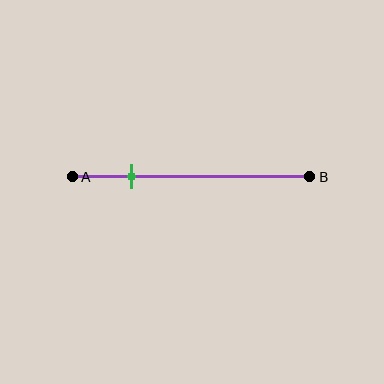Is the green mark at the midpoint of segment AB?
No, the mark is at about 25% from A, not at the 50% midpoint.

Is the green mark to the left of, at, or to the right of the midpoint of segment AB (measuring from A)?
The green mark is to the left of the midpoint of segment AB.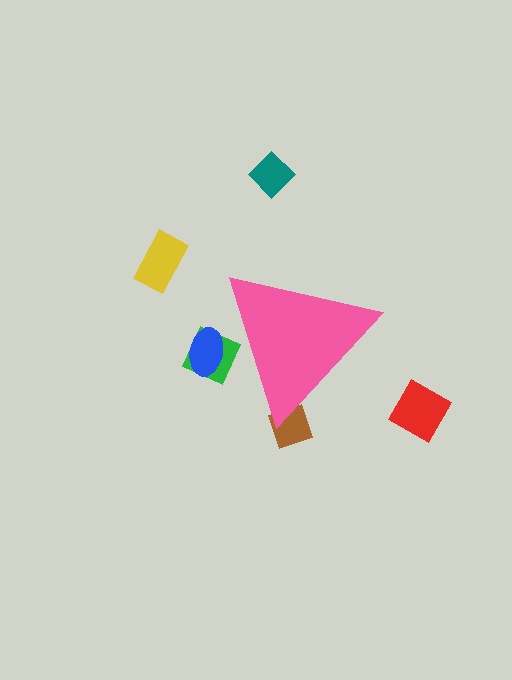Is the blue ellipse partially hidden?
Yes, the blue ellipse is partially hidden behind the pink triangle.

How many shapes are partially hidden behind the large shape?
3 shapes are partially hidden.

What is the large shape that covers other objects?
A pink triangle.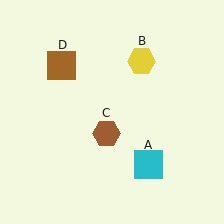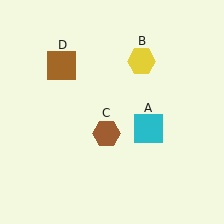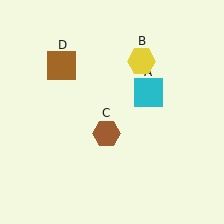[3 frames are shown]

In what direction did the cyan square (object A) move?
The cyan square (object A) moved up.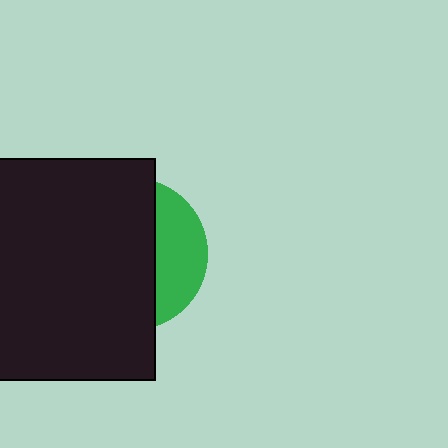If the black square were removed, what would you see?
You would see the complete green circle.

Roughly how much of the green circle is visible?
A small part of it is visible (roughly 31%).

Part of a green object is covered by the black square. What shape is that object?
It is a circle.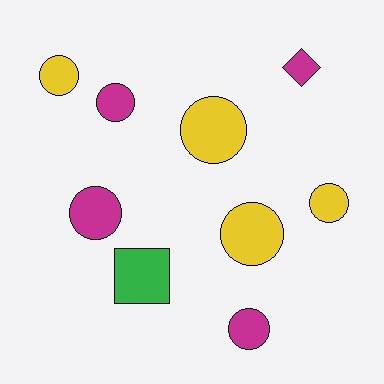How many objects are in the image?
There are 9 objects.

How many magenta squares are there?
There are no magenta squares.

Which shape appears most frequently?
Circle, with 7 objects.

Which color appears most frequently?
Yellow, with 4 objects.